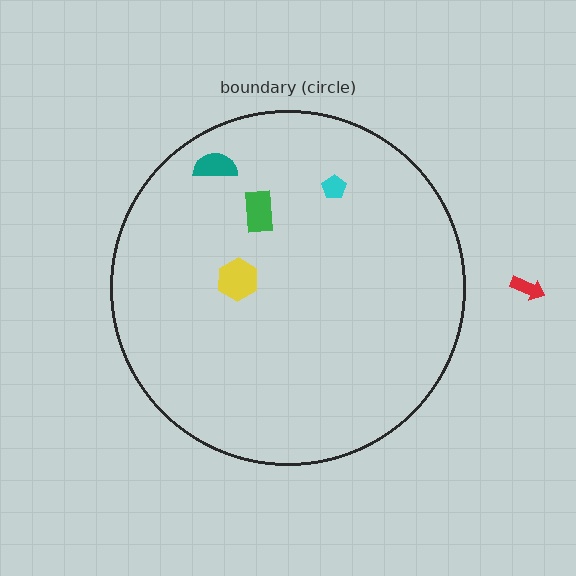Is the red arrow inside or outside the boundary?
Outside.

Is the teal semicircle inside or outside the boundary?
Inside.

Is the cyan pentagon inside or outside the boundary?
Inside.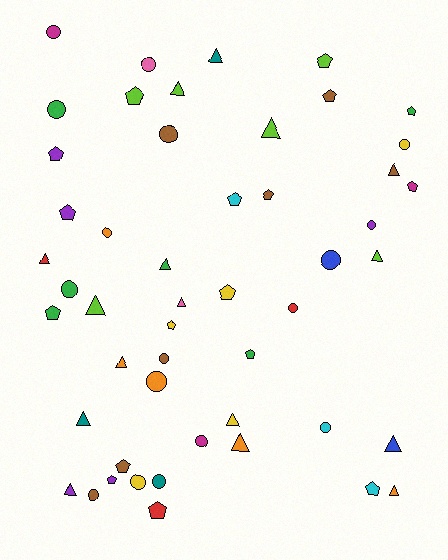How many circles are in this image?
There are 17 circles.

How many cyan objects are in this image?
There are 3 cyan objects.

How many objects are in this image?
There are 50 objects.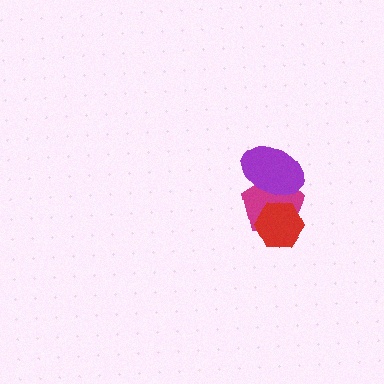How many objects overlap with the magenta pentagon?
2 objects overlap with the magenta pentagon.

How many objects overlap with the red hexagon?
1 object overlaps with the red hexagon.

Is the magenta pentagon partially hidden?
Yes, it is partially covered by another shape.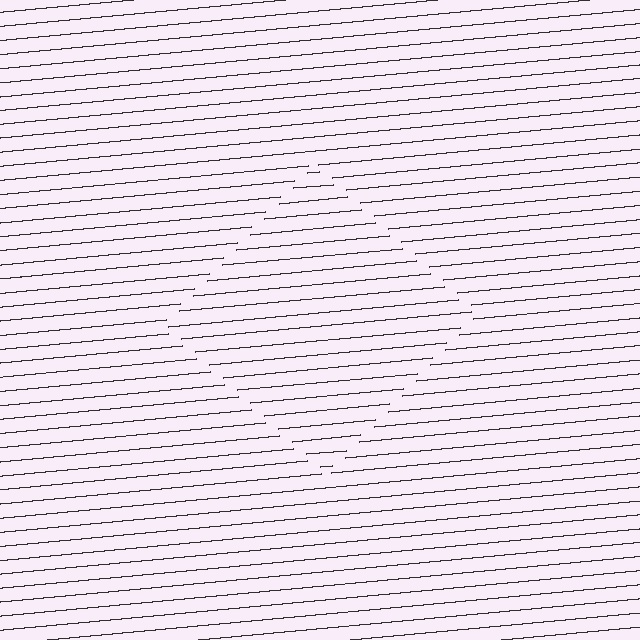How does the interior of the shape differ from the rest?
The interior of the shape contains the same grating, shifted by half a period — the contour is defined by the phase discontinuity where line-ends from the inner and outer gratings abut.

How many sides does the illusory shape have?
4 sides — the line-ends trace a square.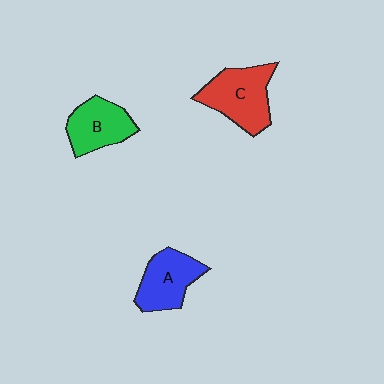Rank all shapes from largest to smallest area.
From largest to smallest: C (red), A (blue), B (green).